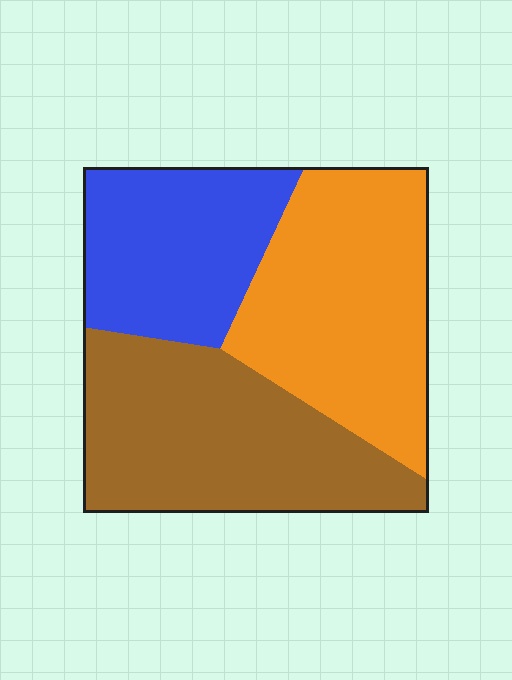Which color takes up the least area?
Blue, at roughly 25%.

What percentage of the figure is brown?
Brown takes up about three eighths (3/8) of the figure.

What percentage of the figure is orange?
Orange takes up about three eighths (3/8) of the figure.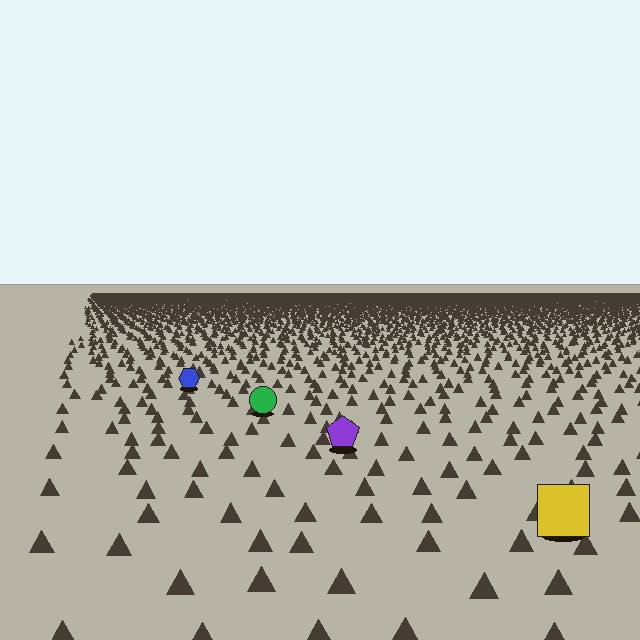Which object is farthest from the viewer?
The blue hexagon is farthest from the viewer. It appears smaller and the ground texture around it is denser.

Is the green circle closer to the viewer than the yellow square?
No. The yellow square is closer — you can tell from the texture gradient: the ground texture is coarser near it.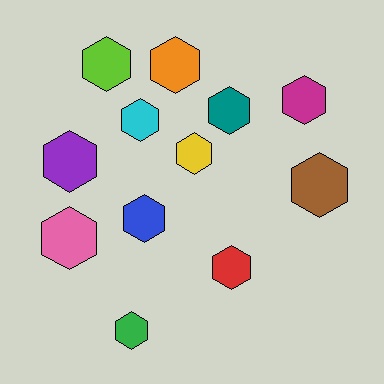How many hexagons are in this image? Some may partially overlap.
There are 12 hexagons.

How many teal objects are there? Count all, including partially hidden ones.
There is 1 teal object.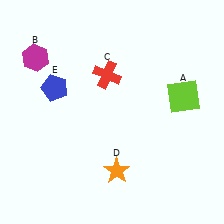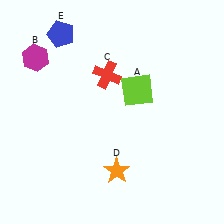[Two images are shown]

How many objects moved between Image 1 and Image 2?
2 objects moved between the two images.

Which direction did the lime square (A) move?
The lime square (A) moved left.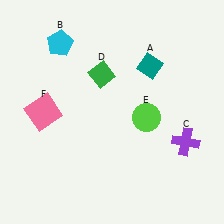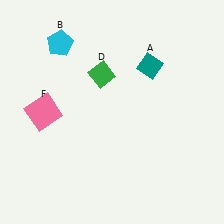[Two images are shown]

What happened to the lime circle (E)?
The lime circle (E) was removed in Image 2. It was in the bottom-right area of Image 1.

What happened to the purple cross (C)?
The purple cross (C) was removed in Image 2. It was in the bottom-right area of Image 1.